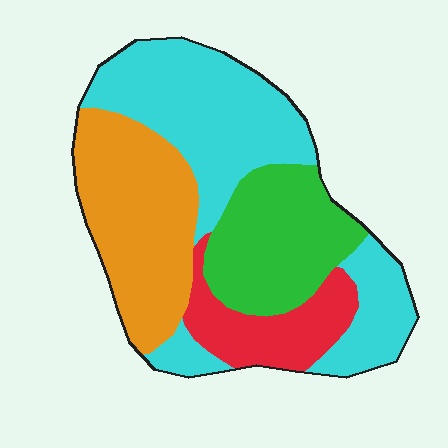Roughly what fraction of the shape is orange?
Orange takes up about one quarter (1/4) of the shape.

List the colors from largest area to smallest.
From largest to smallest: cyan, orange, green, red.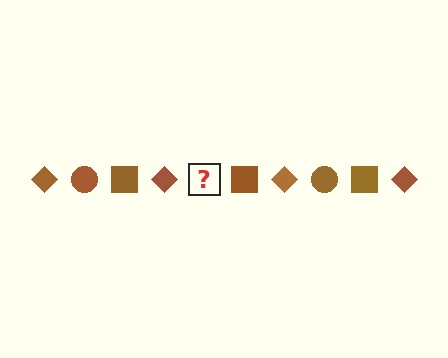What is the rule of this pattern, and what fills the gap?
The rule is that the pattern cycles through diamond, circle, square shapes in brown. The gap should be filled with a brown circle.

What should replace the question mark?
The question mark should be replaced with a brown circle.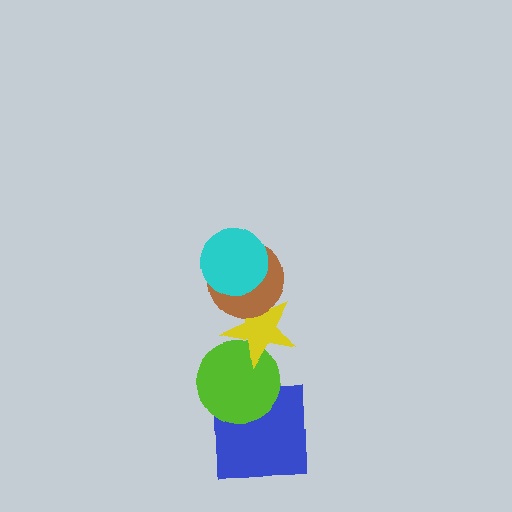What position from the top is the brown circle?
The brown circle is 2nd from the top.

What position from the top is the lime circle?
The lime circle is 4th from the top.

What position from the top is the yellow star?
The yellow star is 3rd from the top.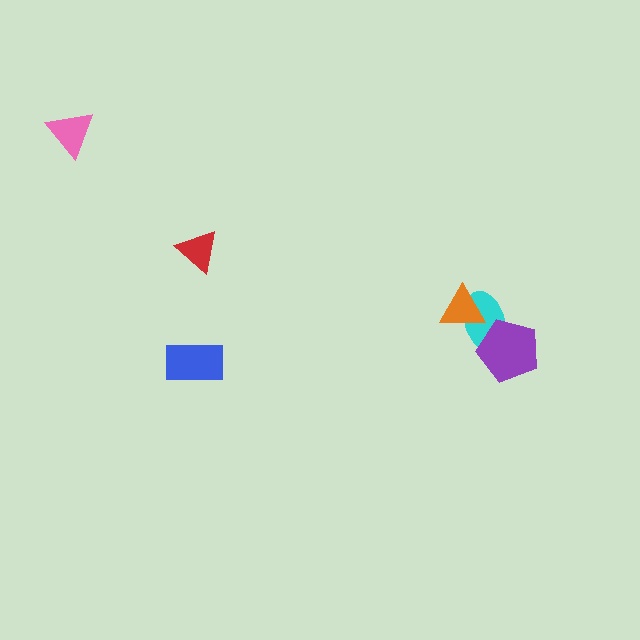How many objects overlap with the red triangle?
0 objects overlap with the red triangle.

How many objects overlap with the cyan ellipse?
2 objects overlap with the cyan ellipse.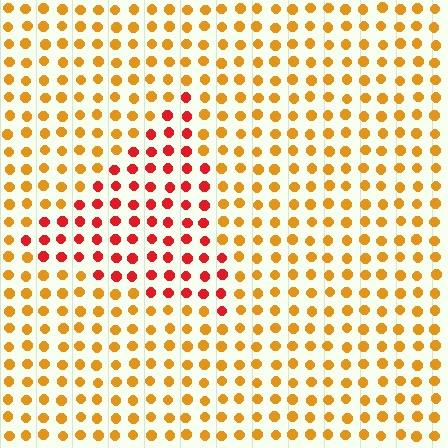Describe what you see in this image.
The image is filled with small orange elements in a uniform arrangement. A triangle-shaped region is visible where the elements are tinted to a slightly different hue, forming a subtle color boundary.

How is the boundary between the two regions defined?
The boundary is defined purely by a slight shift in hue (about 40 degrees). Spacing, size, and orientation are identical on both sides.